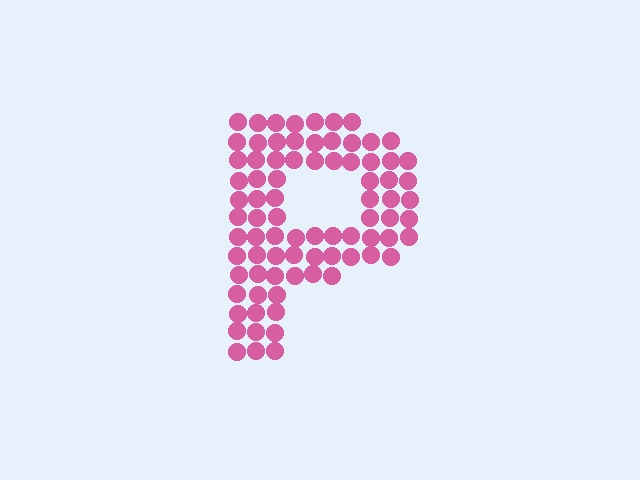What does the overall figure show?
The overall figure shows the letter P.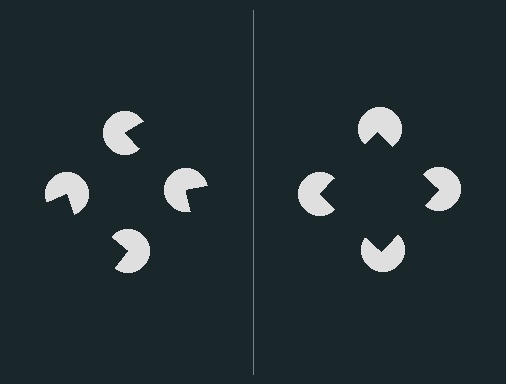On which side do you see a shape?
An illusory square appears on the right side. On the left side the wedge cuts are rotated, so no coherent shape forms.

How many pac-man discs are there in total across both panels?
8 — 4 on each side.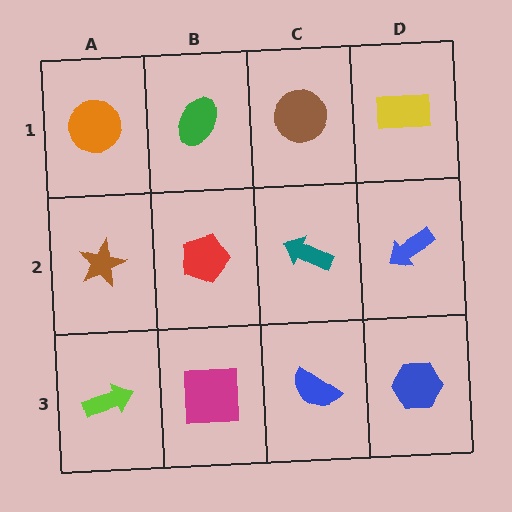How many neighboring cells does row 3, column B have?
3.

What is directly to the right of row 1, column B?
A brown circle.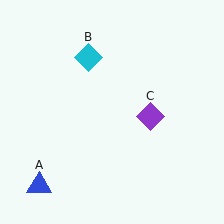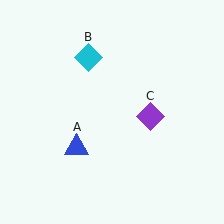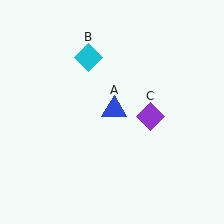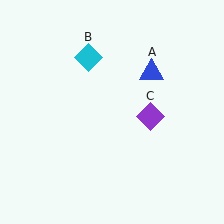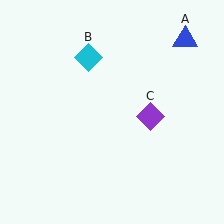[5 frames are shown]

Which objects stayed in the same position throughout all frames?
Cyan diamond (object B) and purple diamond (object C) remained stationary.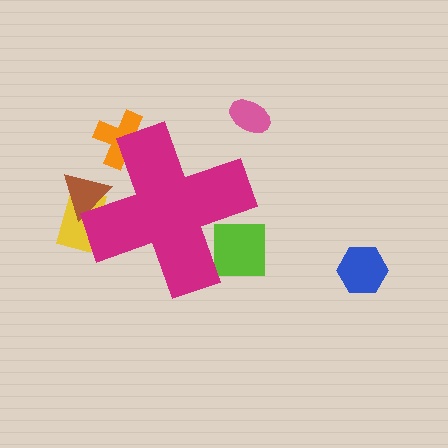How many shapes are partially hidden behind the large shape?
4 shapes are partially hidden.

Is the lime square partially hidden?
Yes, the lime square is partially hidden behind the magenta cross.